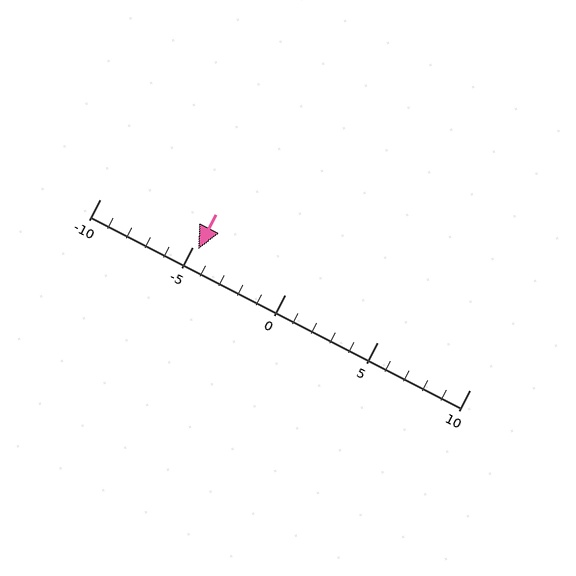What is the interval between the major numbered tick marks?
The major tick marks are spaced 5 units apart.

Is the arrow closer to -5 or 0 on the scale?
The arrow is closer to -5.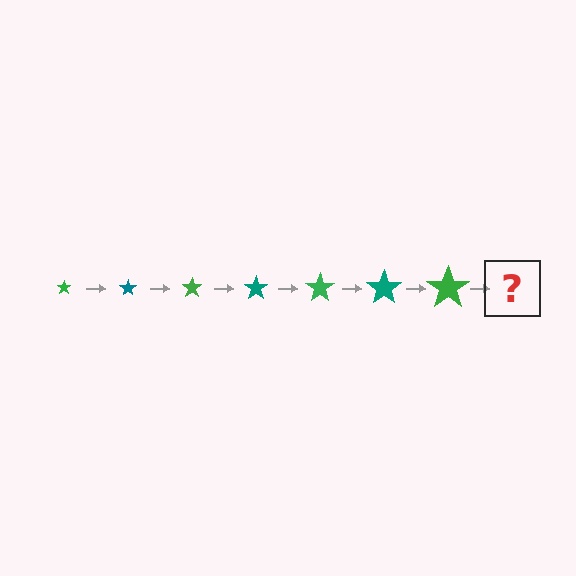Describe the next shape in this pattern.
It should be a teal star, larger than the previous one.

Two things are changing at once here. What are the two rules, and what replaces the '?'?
The two rules are that the star grows larger each step and the color cycles through green and teal. The '?' should be a teal star, larger than the previous one.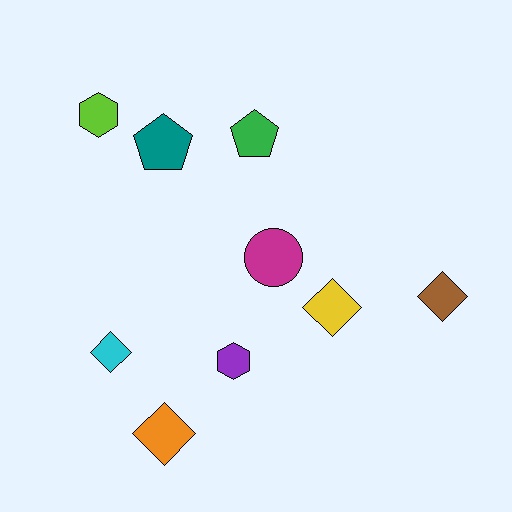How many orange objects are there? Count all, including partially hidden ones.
There is 1 orange object.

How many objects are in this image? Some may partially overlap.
There are 9 objects.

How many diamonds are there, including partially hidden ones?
There are 4 diamonds.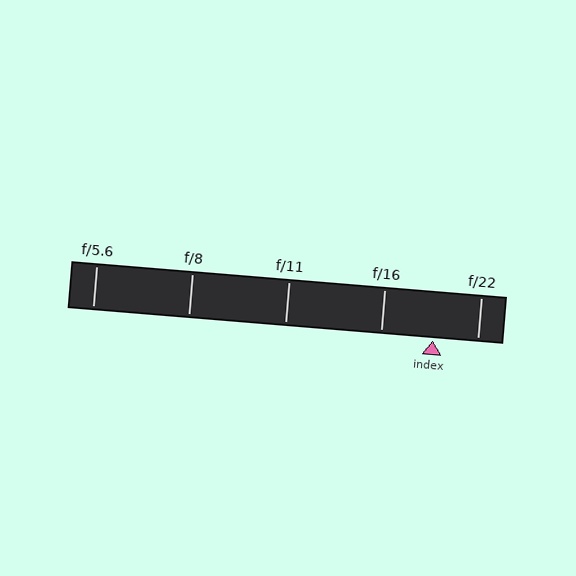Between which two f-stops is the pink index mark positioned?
The index mark is between f/16 and f/22.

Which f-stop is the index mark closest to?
The index mark is closest to f/22.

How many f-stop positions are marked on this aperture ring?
There are 5 f-stop positions marked.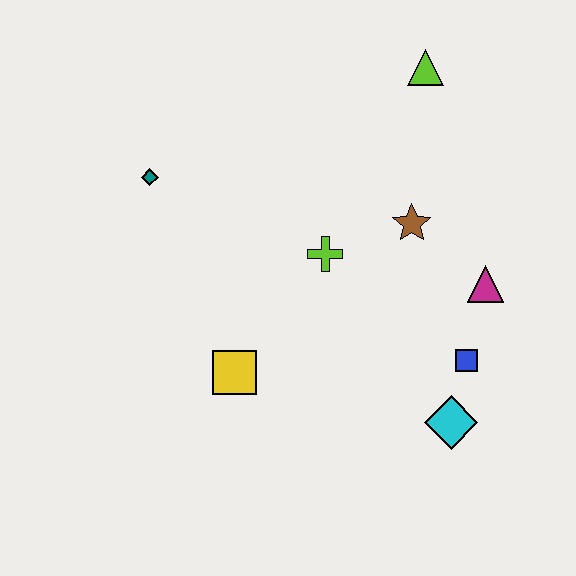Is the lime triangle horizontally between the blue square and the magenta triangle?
No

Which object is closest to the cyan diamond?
The blue square is closest to the cyan diamond.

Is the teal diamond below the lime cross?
No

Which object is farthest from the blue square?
The teal diamond is farthest from the blue square.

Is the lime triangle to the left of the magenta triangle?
Yes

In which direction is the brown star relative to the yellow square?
The brown star is to the right of the yellow square.